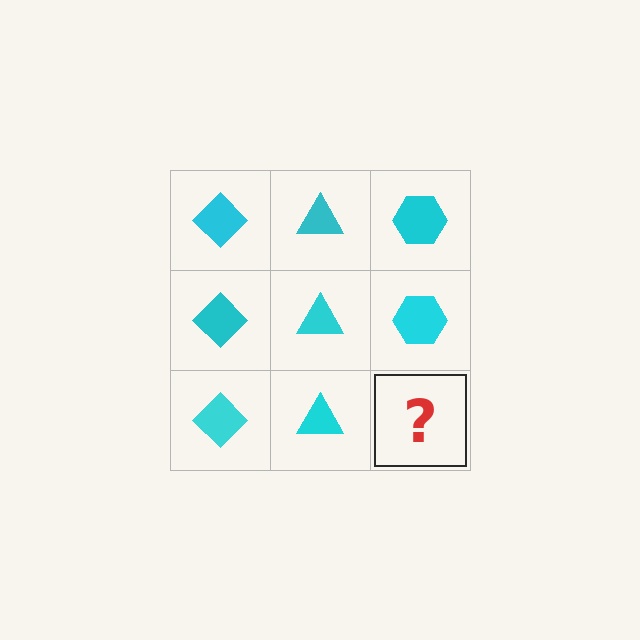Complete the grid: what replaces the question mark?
The question mark should be replaced with a cyan hexagon.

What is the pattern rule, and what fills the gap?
The rule is that each column has a consistent shape. The gap should be filled with a cyan hexagon.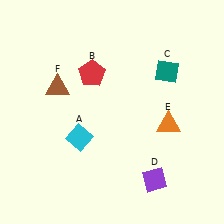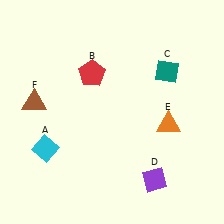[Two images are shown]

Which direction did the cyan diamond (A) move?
The cyan diamond (A) moved left.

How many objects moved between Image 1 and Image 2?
2 objects moved between the two images.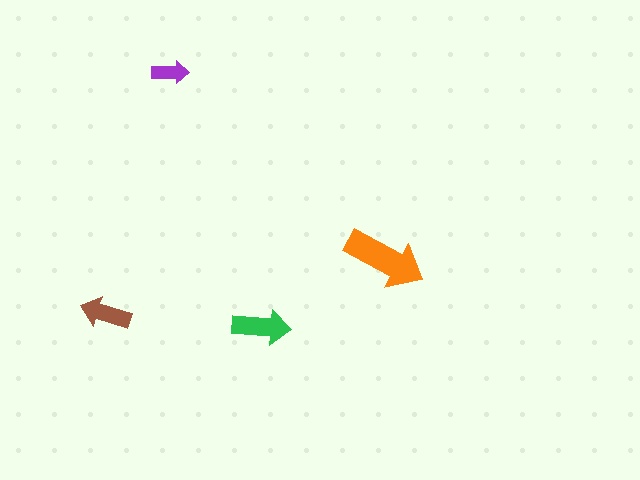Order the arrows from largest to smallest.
the orange one, the green one, the brown one, the purple one.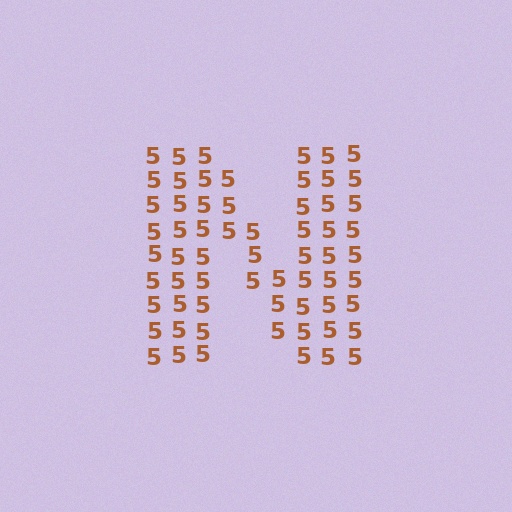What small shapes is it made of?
It is made of small digit 5's.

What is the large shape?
The large shape is the letter N.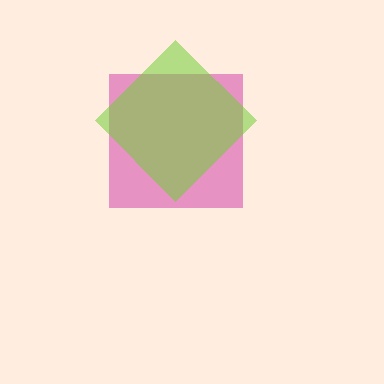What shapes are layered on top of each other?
The layered shapes are: a magenta square, a lime diamond.